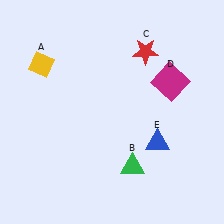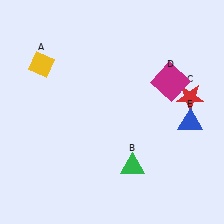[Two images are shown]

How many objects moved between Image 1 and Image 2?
2 objects moved between the two images.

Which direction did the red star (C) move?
The red star (C) moved down.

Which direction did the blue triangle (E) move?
The blue triangle (E) moved right.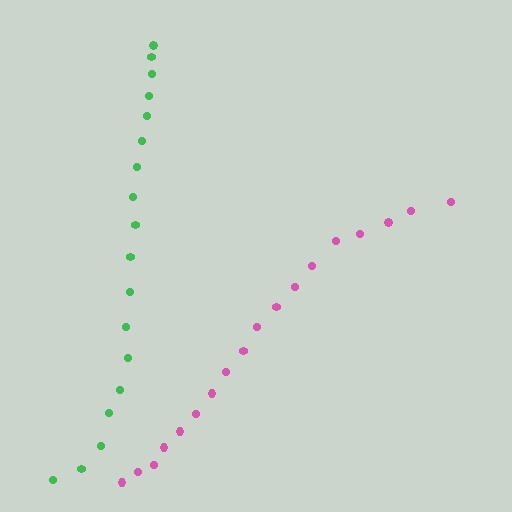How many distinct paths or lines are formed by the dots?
There are 2 distinct paths.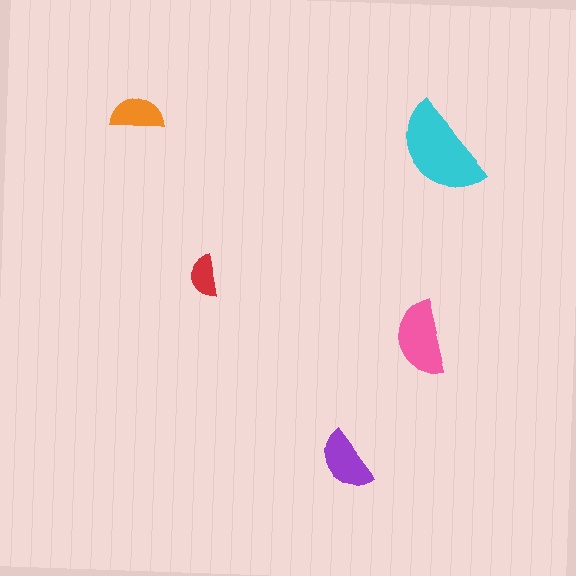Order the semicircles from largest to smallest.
the cyan one, the pink one, the purple one, the orange one, the red one.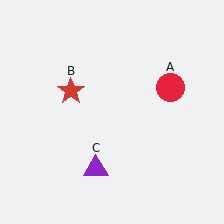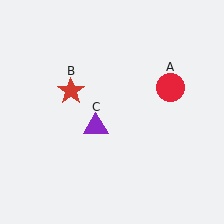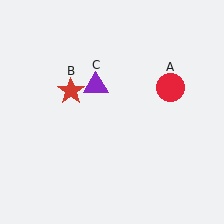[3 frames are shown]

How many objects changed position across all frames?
1 object changed position: purple triangle (object C).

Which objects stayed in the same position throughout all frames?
Red circle (object A) and red star (object B) remained stationary.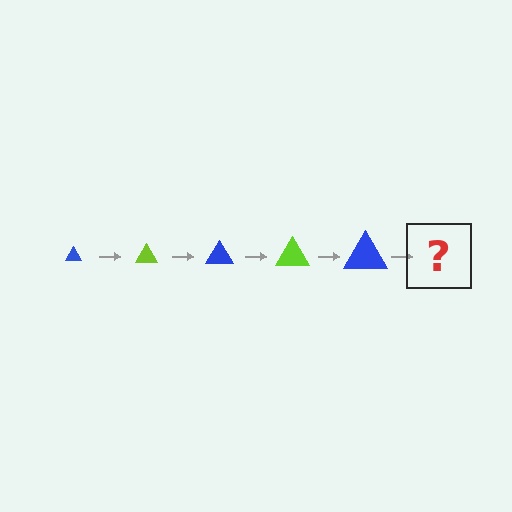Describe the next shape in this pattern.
It should be a lime triangle, larger than the previous one.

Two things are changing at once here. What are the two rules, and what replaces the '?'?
The two rules are that the triangle grows larger each step and the color cycles through blue and lime. The '?' should be a lime triangle, larger than the previous one.